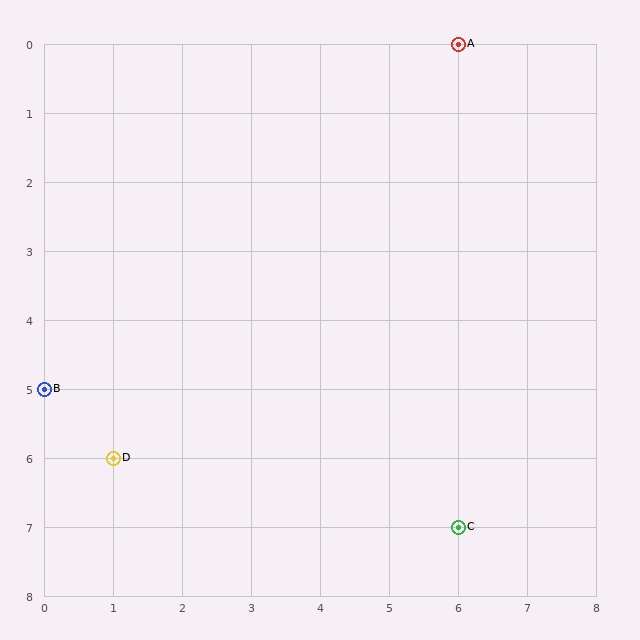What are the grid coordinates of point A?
Point A is at grid coordinates (6, 0).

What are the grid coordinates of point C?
Point C is at grid coordinates (6, 7).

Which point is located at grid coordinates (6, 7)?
Point C is at (6, 7).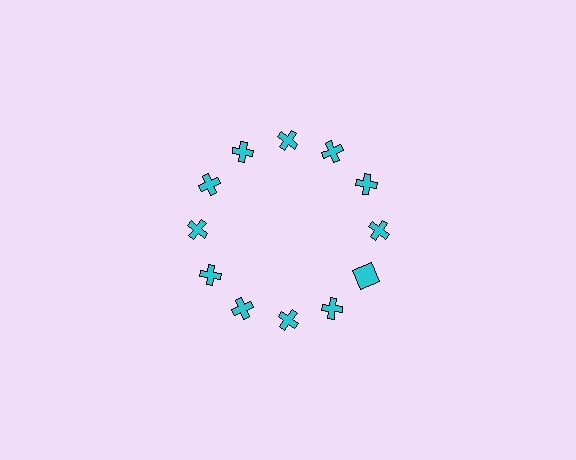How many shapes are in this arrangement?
There are 12 shapes arranged in a ring pattern.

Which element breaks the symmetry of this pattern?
The cyan square at roughly the 4 o'clock position breaks the symmetry. All other shapes are cyan crosses.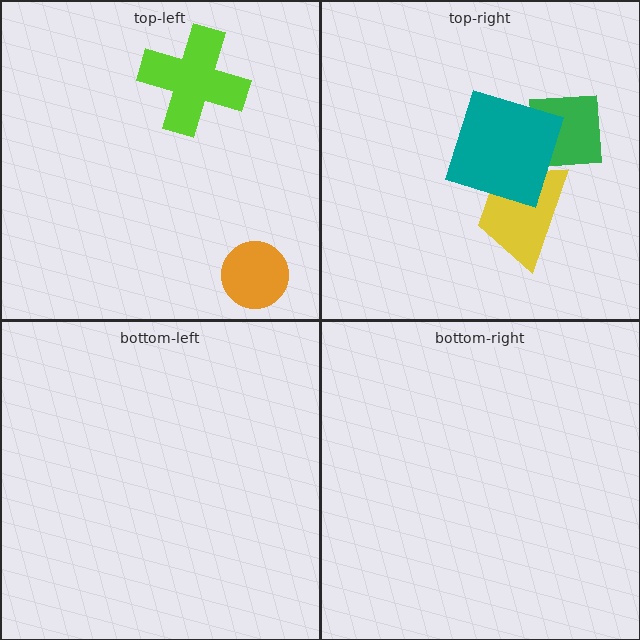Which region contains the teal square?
The top-right region.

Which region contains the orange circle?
The top-left region.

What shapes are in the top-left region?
The orange circle, the lime cross.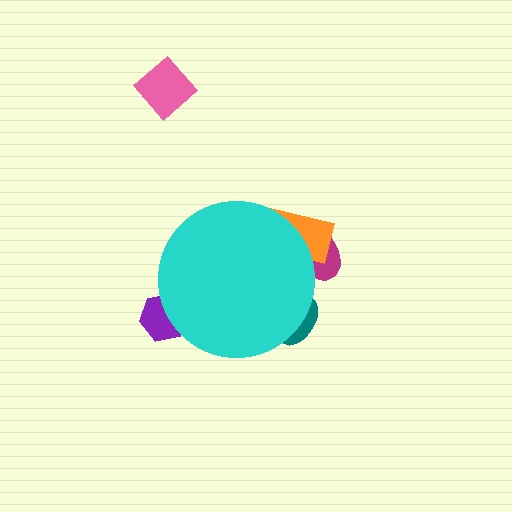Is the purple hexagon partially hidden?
Yes, the purple hexagon is partially hidden behind the cyan circle.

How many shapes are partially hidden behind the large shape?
4 shapes are partially hidden.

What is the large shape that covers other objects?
A cyan circle.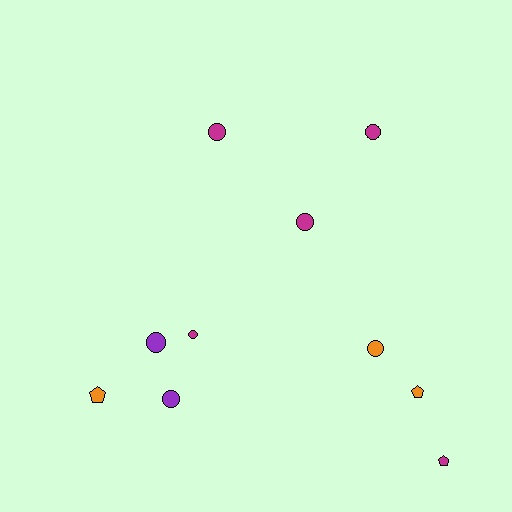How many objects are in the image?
There are 10 objects.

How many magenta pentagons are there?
There is 1 magenta pentagon.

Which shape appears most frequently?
Circle, with 7 objects.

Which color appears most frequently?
Magenta, with 5 objects.